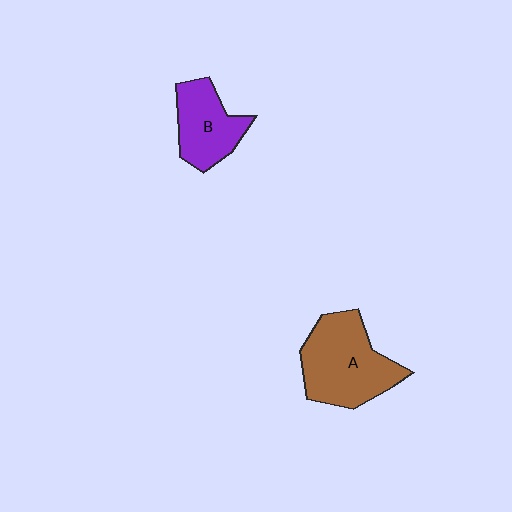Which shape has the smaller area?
Shape B (purple).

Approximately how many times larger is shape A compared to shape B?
Approximately 1.5 times.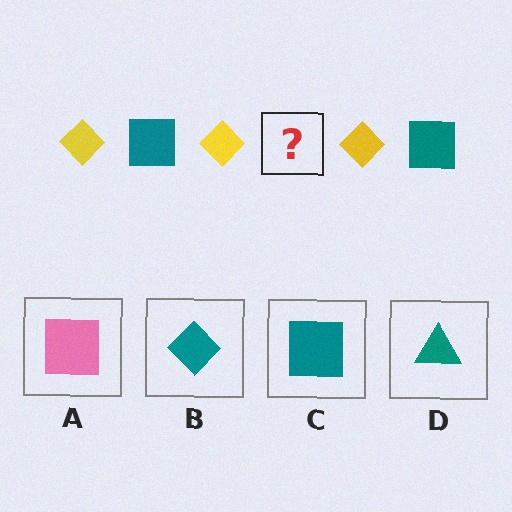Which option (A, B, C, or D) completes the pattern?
C.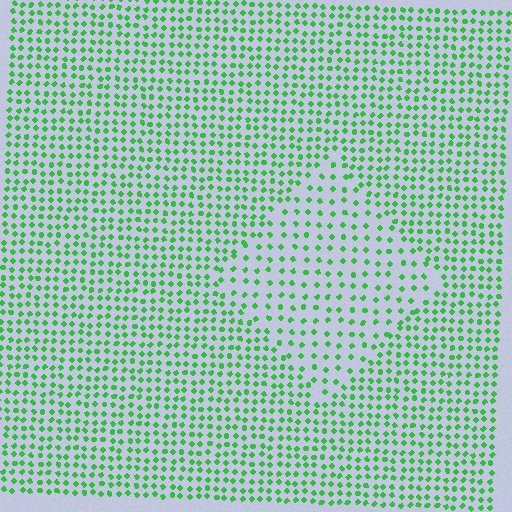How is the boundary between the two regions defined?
The boundary is defined by a change in element density (approximately 1.8x ratio). All elements are the same color, size, and shape.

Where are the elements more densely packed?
The elements are more densely packed outside the diamond boundary.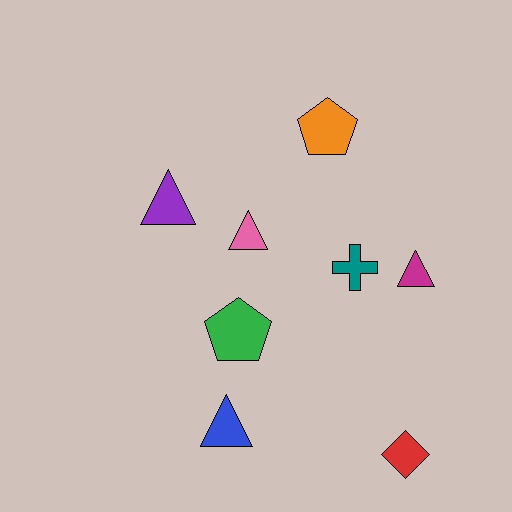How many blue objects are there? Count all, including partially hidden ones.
There is 1 blue object.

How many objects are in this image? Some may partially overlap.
There are 8 objects.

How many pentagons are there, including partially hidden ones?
There are 2 pentagons.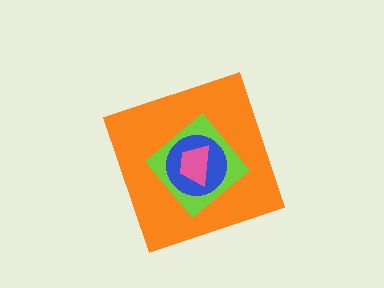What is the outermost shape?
The orange diamond.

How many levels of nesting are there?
4.